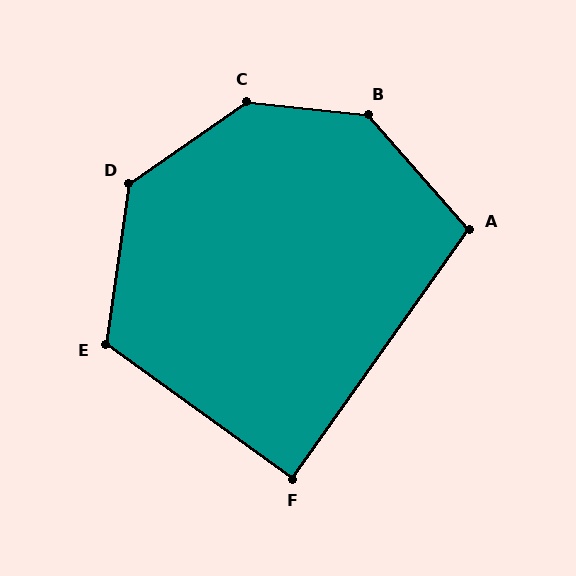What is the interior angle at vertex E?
Approximately 118 degrees (obtuse).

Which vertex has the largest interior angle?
C, at approximately 139 degrees.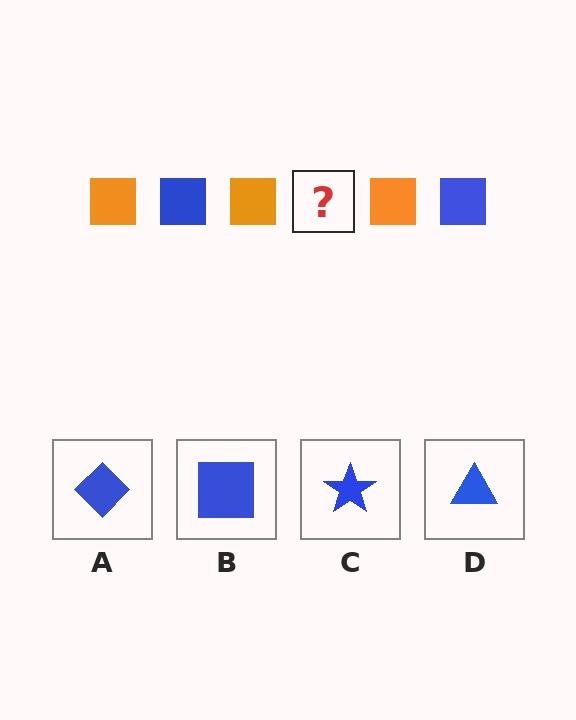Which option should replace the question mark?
Option B.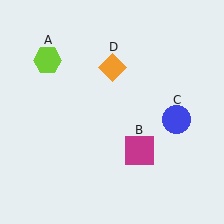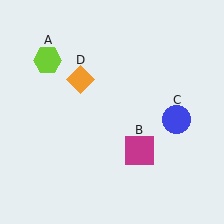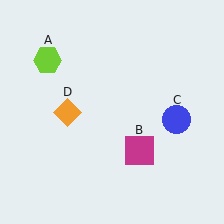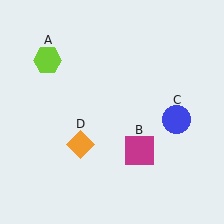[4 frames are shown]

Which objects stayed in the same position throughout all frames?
Lime hexagon (object A) and magenta square (object B) and blue circle (object C) remained stationary.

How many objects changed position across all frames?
1 object changed position: orange diamond (object D).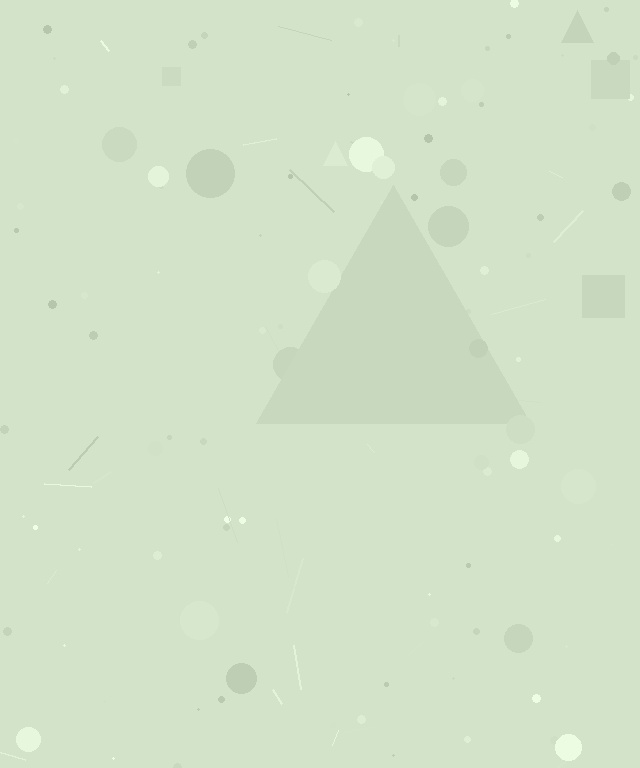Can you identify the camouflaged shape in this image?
The camouflaged shape is a triangle.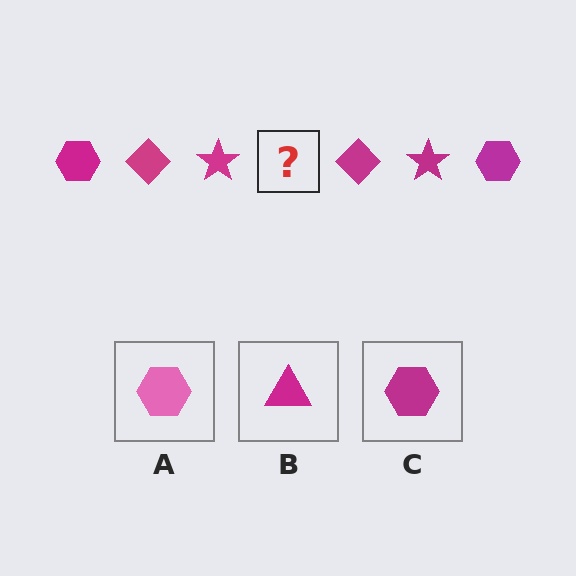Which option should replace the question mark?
Option C.